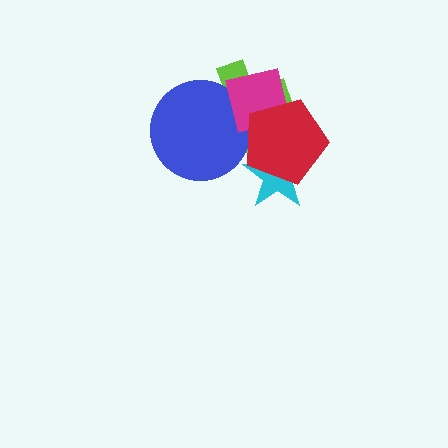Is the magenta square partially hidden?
Yes, it is partially covered by another shape.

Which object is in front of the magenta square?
The red pentagon is in front of the magenta square.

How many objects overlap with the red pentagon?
3 objects overlap with the red pentagon.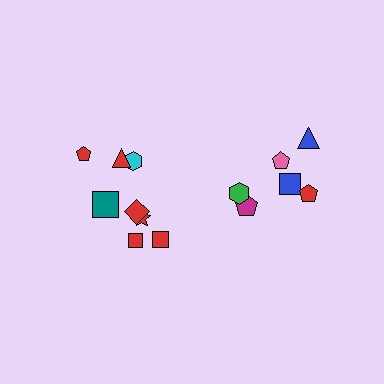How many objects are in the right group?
There are 6 objects.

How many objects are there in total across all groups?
There are 14 objects.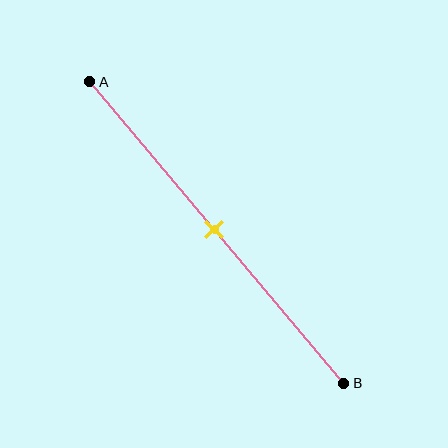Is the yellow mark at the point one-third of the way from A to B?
No, the mark is at about 50% from A, not at the 33% one-third point.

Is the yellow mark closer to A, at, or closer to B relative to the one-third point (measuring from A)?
The yellow mark is closer to point B than the one-third point of segment AB.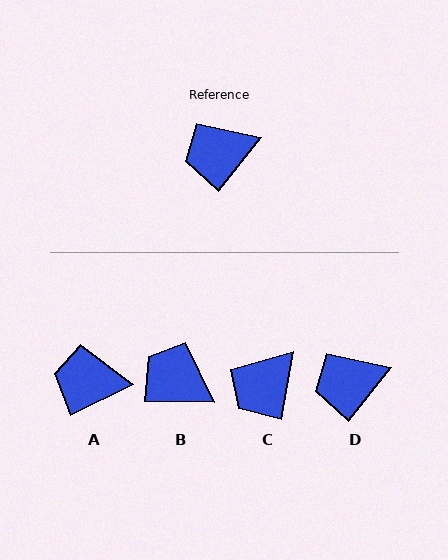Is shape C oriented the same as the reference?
No, it is off by about 28 degrees.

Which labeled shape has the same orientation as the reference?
D.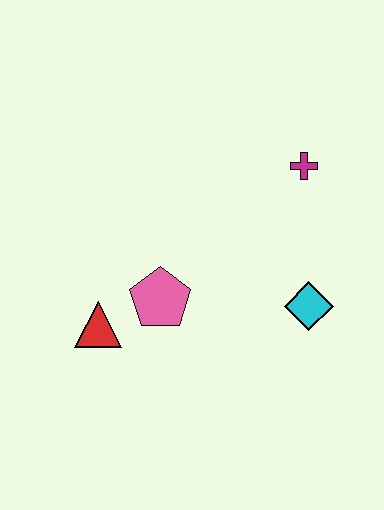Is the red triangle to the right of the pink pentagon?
No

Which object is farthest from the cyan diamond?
The red triangle is farthest from the cyan diamond.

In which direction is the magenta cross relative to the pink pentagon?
The magenta cross is to the right of the pink pentagon.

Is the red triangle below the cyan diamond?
Yes